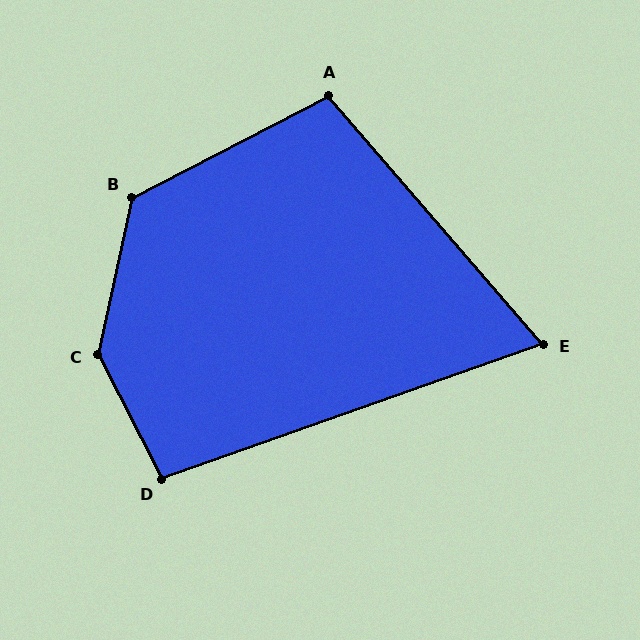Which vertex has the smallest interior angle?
E, at approximately 69 degrees.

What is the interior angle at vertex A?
Approximately 103 degrees (obtuse).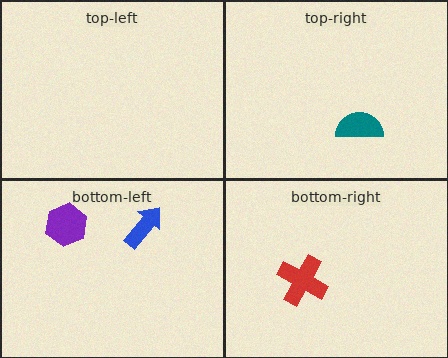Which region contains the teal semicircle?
The top-right region.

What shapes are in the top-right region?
The teal semicircle.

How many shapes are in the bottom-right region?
1.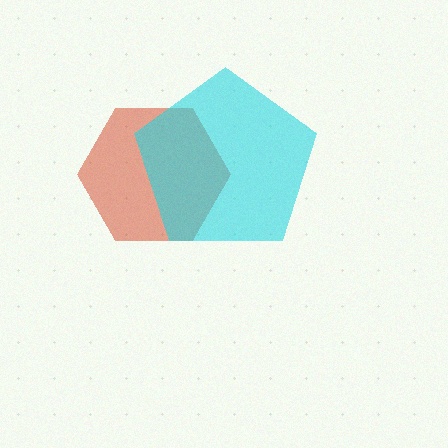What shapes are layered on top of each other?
The layered shapes are: a red hexagon, a cyan pentagon.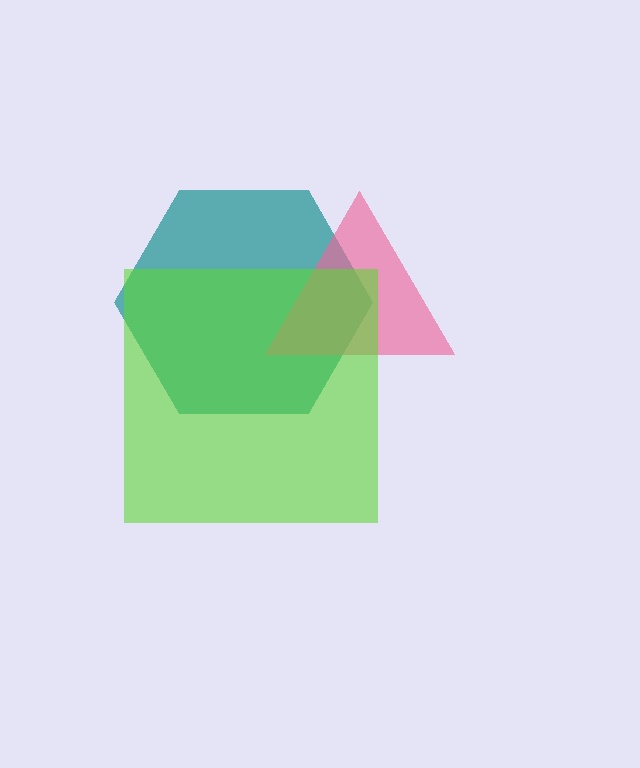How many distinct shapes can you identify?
There are 3 distinct shapes: a teal hexagon, a pink triangle, a lime square.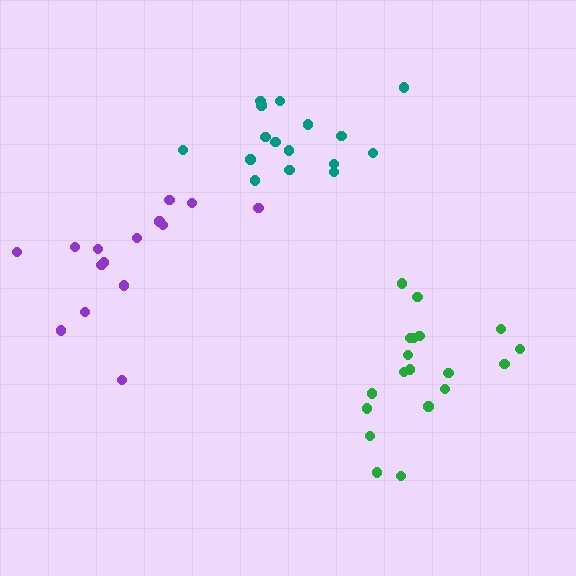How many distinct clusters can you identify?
There are 3 distinct clusters.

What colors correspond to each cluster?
The clusters are colored: teal, purple, green.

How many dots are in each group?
Group 1: 16 dots, Group 2: 15 dots, Group 3: 19 dots (50 total).